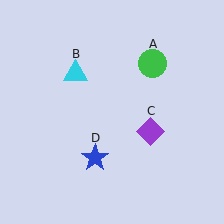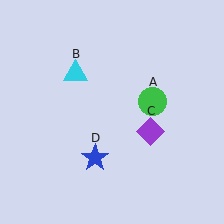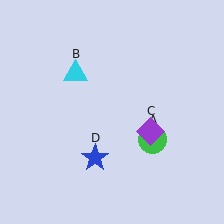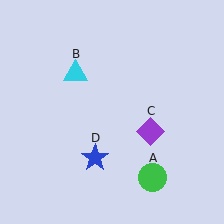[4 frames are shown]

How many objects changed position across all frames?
1 object changed position: green circle (object A).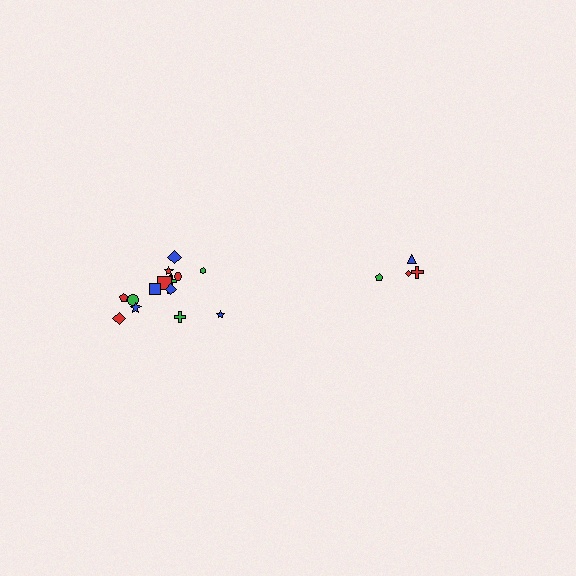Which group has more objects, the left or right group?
The left group.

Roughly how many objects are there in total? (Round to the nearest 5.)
Roughly 20 objects in total.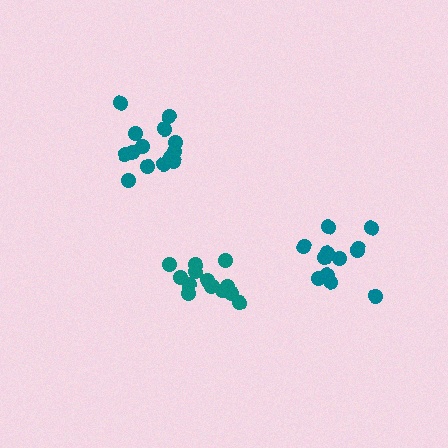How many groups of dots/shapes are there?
There are 3 groups.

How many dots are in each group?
Group 1: 13 dots, Group 2: 14 dots, Group 3: 12 dots (39 total).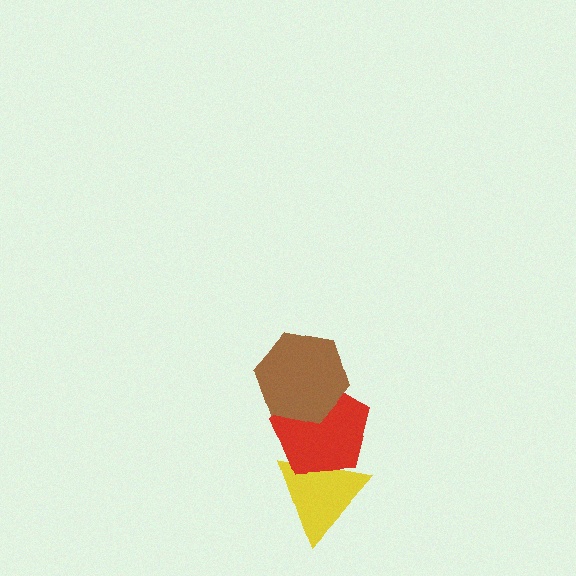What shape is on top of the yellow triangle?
The red pentagon is on top of the yellow triangle.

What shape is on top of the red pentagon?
The brown hexagon is on top of the red pentagon.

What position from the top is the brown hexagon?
The brown hexagon is 1st from the top.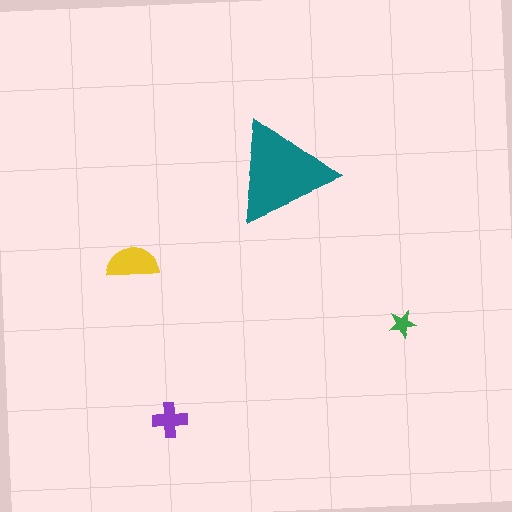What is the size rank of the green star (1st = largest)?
4th.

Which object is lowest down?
The purple cross is bottommost.